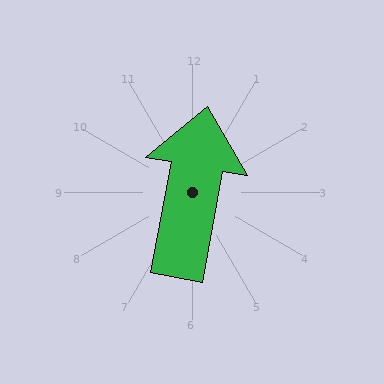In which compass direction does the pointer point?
North.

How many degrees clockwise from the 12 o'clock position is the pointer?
Approximately 10 degrees.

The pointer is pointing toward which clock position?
Roughly 12 o'clock.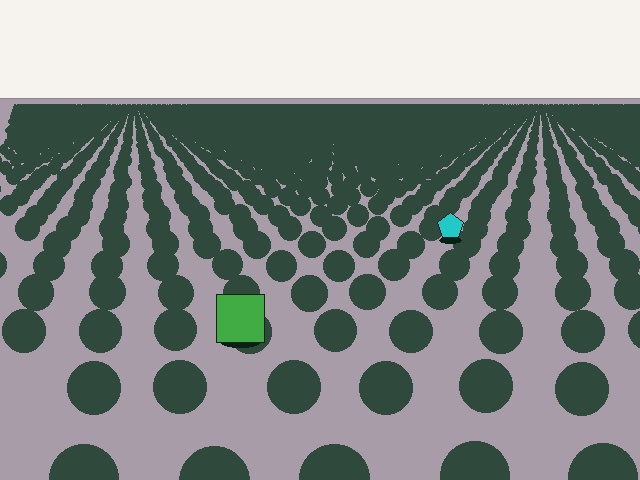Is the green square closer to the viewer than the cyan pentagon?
Yes. The green square is closer — you can tell from the texture gradient: the ground texture is coarser near it.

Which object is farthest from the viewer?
The cyan pentagon is farthest from the viewer. It appears smaller and the ground texture around it is denser.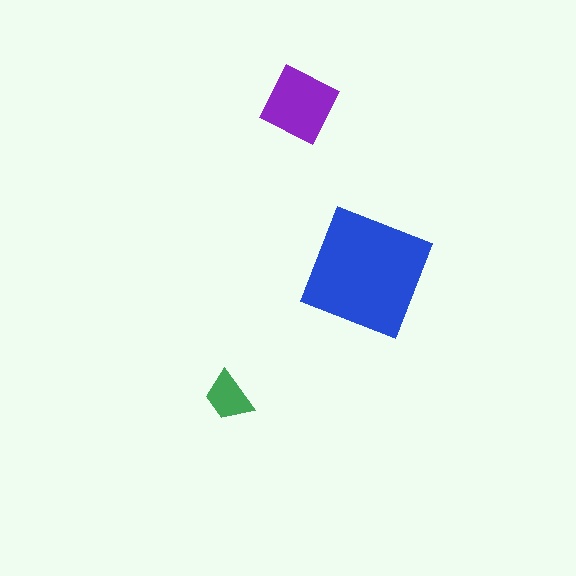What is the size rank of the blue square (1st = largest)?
1st.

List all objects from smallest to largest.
The green trapezoid, the purple diamond, the blue square.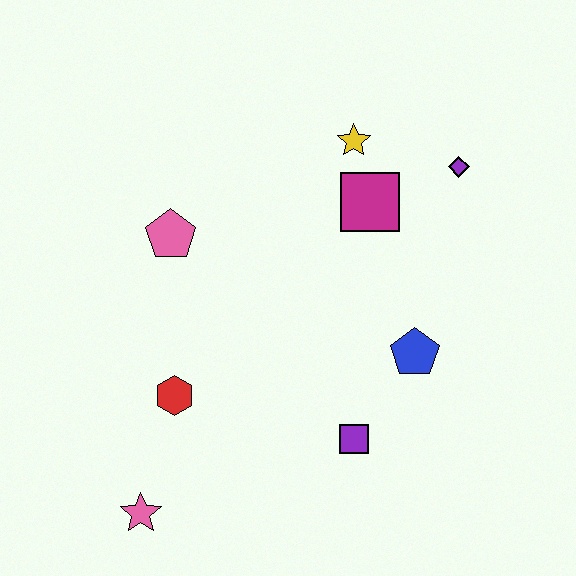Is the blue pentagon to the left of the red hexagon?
No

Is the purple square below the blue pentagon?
Yes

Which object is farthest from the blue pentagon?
The pink star is farthest from the blue pentagon.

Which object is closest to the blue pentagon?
The purple square is closest to the blue pentagon.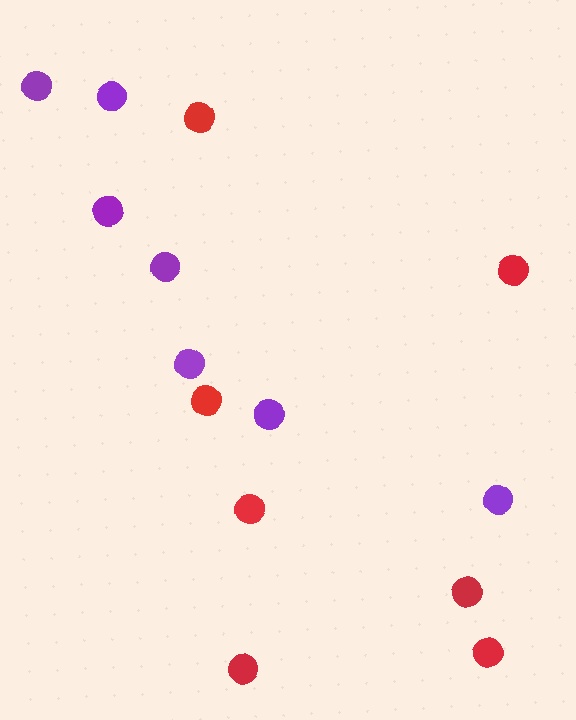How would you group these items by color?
There are 2 groups: one group of red circles (7) and one group of purple circles (7).